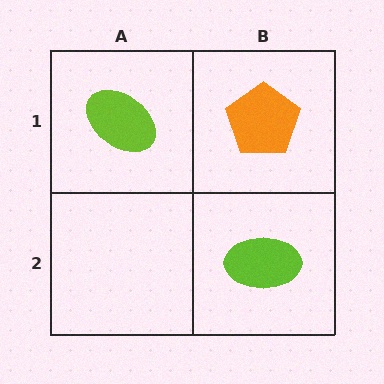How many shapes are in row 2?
1 shape.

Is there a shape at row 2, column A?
No, that cell is empty.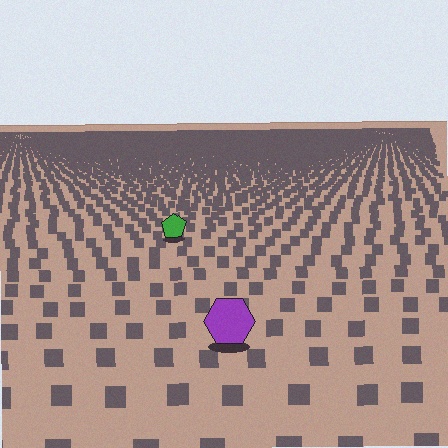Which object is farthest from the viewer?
The green pentagon is farthest from the viewer. It appears smaller and the ground texture around it is denser.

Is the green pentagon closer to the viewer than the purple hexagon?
No. The purple hexagon is closer — you can tell from the texture gradient: the ground texture is coarser near it.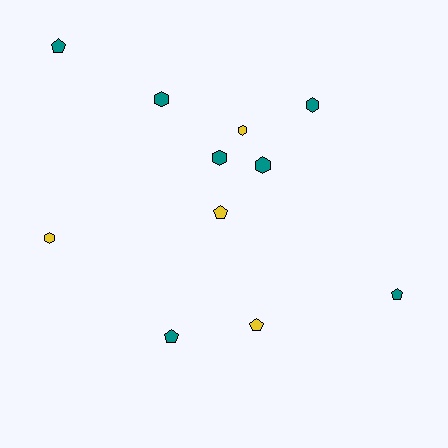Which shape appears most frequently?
Hexagon, with 6 objects.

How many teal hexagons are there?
There are 4 teal hexagons.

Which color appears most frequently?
Teal, with 7 objects.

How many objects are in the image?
There are 11 objects.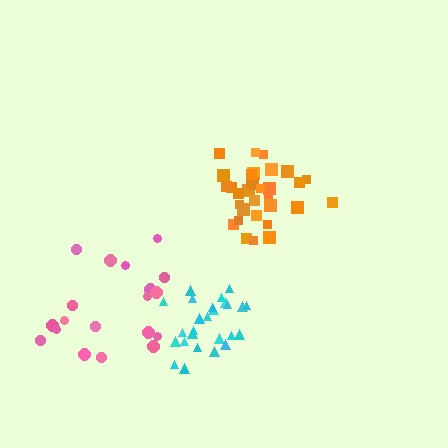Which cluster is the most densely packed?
Cyan.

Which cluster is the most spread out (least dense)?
Pink.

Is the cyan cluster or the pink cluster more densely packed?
Cyan.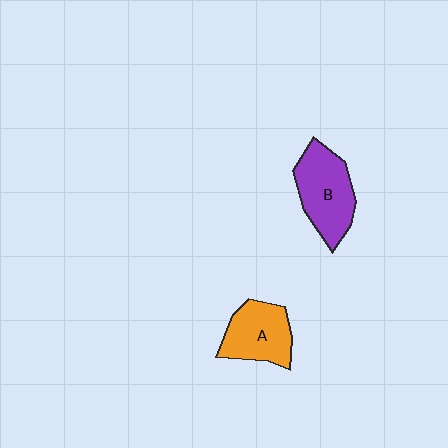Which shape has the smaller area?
Shape A (orange).